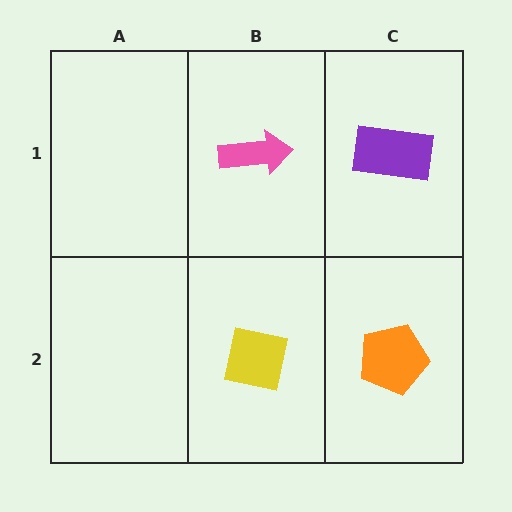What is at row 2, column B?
A yellow square.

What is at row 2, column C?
An orange pentagon.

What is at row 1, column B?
A pink arrow.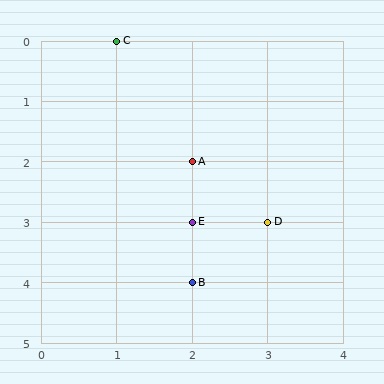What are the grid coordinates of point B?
Point B is at grid coordinates (2, 4).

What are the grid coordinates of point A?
Point A is at grid coordinates (2, 2).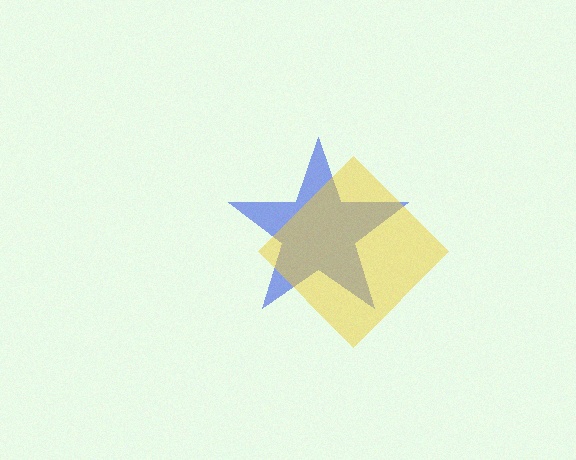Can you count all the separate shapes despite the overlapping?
Yes, there are 2 separate shapes.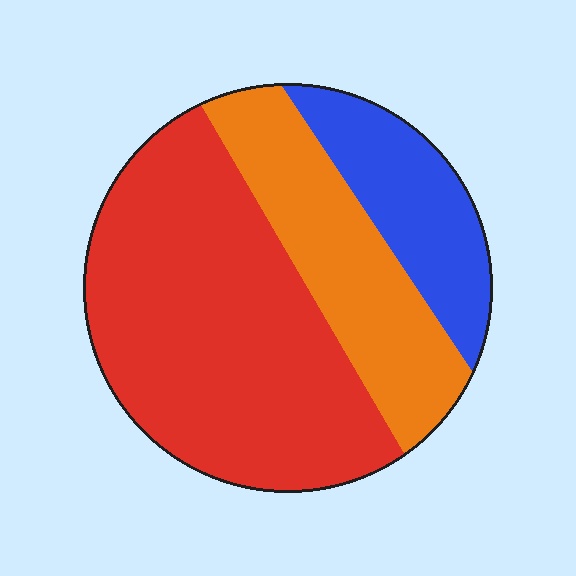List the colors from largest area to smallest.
From largest to smallest: red, orange, blue.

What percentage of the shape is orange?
Orange covers around 25% of the shape.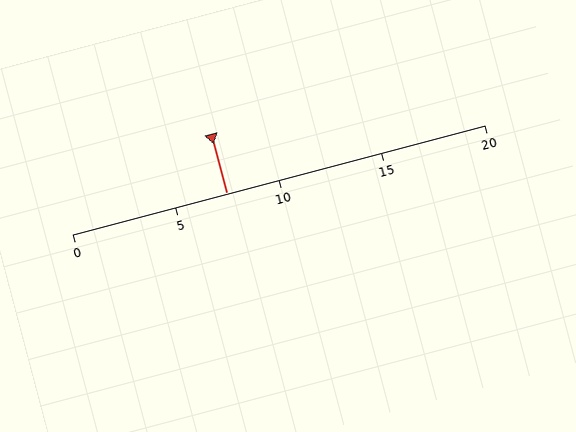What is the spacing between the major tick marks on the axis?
The major ticks are spaced 5 apart.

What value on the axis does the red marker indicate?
The marker indicates approximately 7.5.